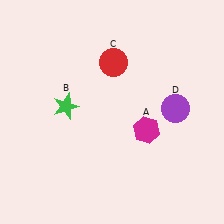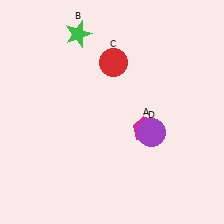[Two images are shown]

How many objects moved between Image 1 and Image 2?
2 objects moved between the two images.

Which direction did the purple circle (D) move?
The purple circle (D) moved down.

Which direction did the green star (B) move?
The green star (B) moved up.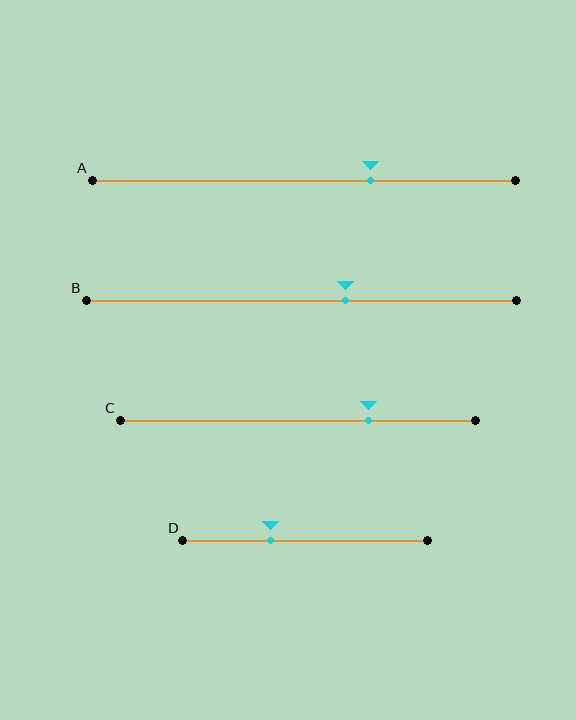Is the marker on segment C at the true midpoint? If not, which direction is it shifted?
No, the marker on segment C is shifted to the right by about 20% of the segment length.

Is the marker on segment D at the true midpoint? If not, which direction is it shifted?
No, the marker on segment D is shifted to the left by about 14% of the segment length.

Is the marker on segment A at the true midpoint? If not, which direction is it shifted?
No, the marker on segment A is shifted to the right by about 16% of the segment length.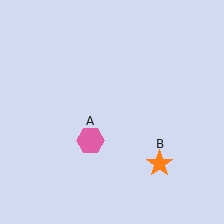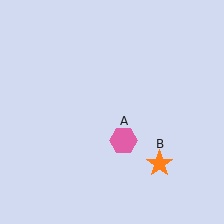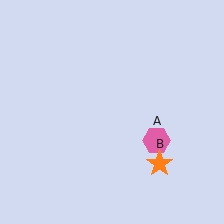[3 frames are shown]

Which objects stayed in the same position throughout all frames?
Orange star (object B) remained stationary.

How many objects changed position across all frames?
1 object changed position: pink hexagon (object A).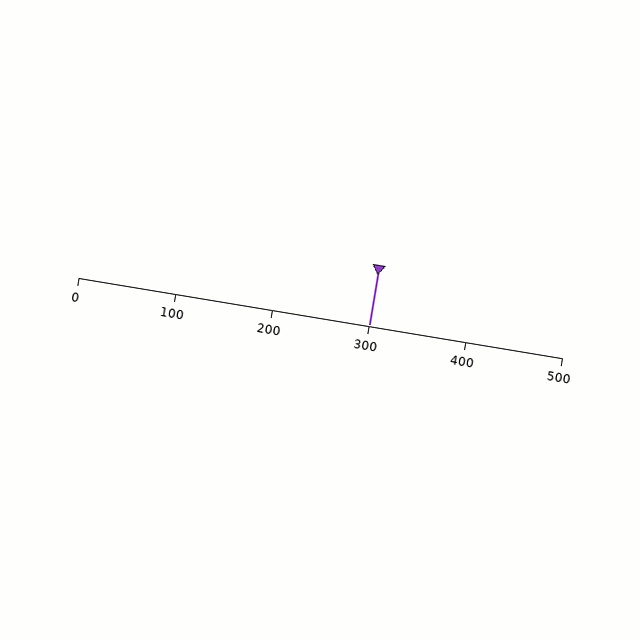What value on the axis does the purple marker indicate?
The marker indicates approximately 300.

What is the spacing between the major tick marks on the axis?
The major ticks are spaced 100 apart.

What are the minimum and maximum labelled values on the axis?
The axis runs from 0 to 500.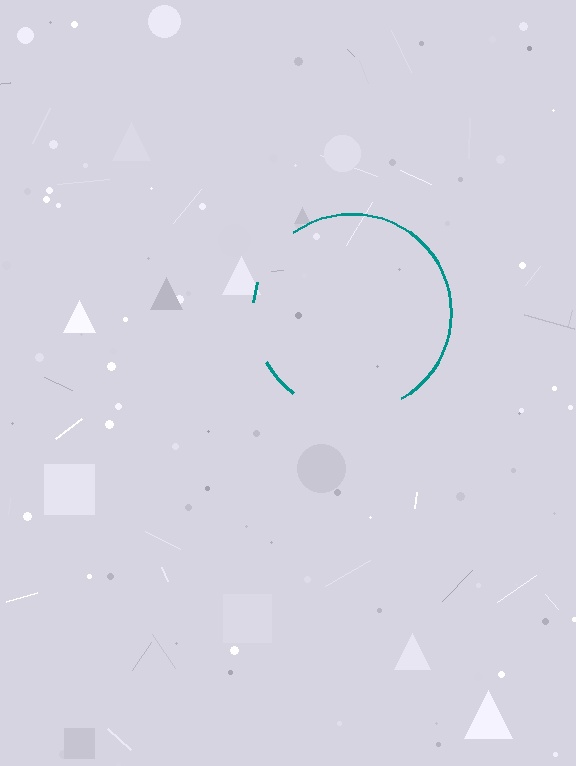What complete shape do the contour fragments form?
The contour fragments form a circle.